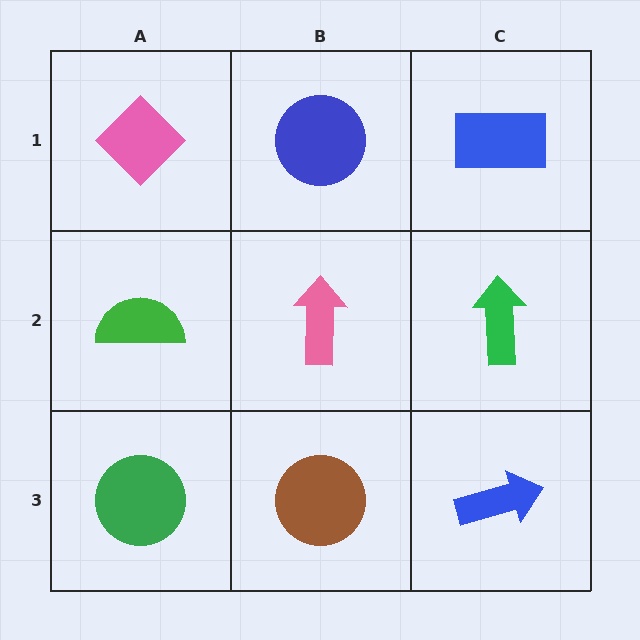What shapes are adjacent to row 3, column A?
A green semicircle (row 2, column A), a brown circle (row 3, column B).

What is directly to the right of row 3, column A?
A brown circle.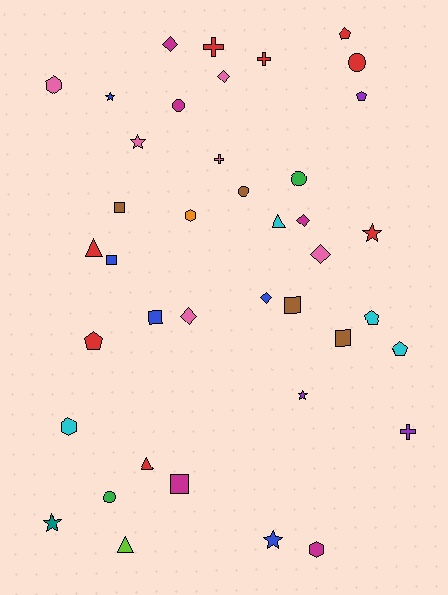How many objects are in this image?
There are 40 objects.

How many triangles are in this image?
There are 4 triangles.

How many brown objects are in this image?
There are 4 brown objects.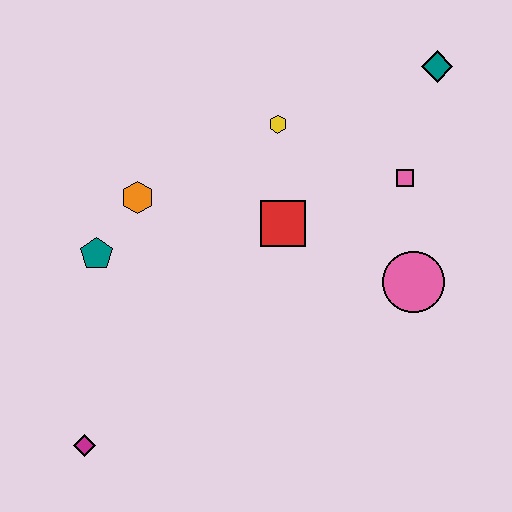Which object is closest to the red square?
The yellow hexagon is closest to the red square.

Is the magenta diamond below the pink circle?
Yes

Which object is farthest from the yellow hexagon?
The magenta diamond is farthest from the yellow hexagon.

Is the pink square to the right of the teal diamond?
No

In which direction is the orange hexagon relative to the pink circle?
The orange hexagon is to the left of the pink circle.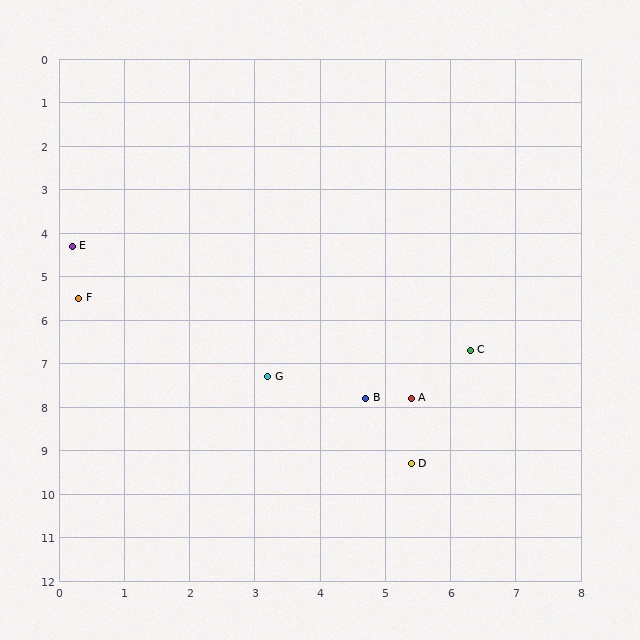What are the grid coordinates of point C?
Point C is at approximately (6.3, 6.7).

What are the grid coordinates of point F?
Point F is at approximately (0.3, 5.5).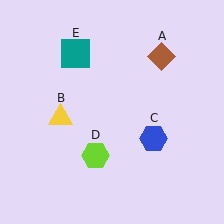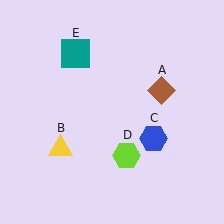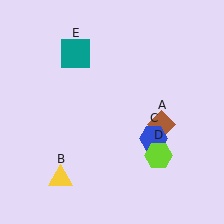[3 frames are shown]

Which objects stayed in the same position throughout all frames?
Blue hexagon (object C) and teal square (object E) remained stationary.